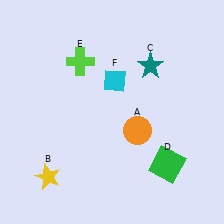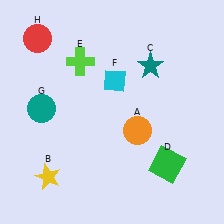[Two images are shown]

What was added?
A teal circle (G), a red circle (H) were added in Image 2.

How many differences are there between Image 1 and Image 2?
There are 2 differences between the two images.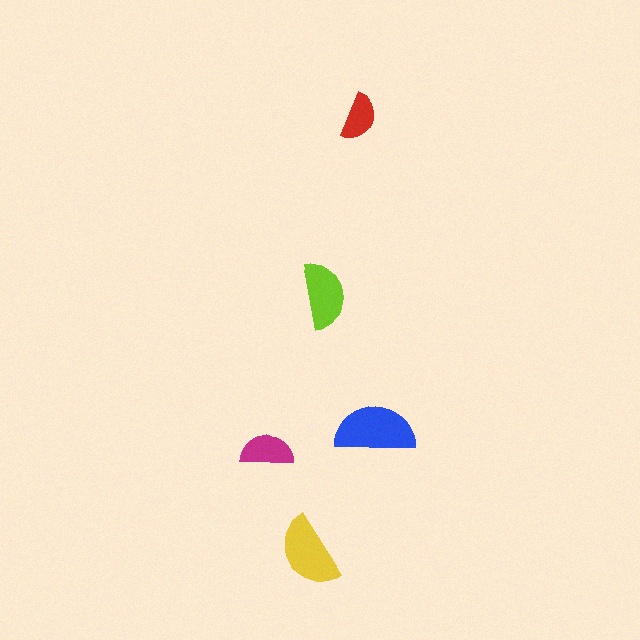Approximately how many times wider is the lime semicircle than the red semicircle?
About 1.5 times wider.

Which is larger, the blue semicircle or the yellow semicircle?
The blue one.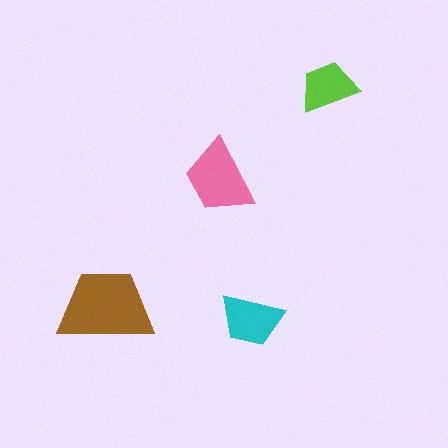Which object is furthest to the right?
The lime trapezoid is rightmost.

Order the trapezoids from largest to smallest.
the brown one, the pink one, the cyan one, the lime one.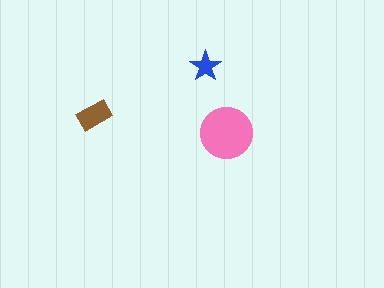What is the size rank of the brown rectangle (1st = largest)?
2nd.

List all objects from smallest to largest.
The blue star, the brown rectangle, the pink circle.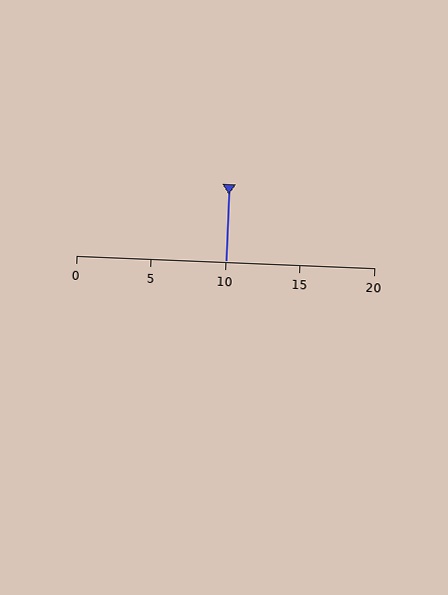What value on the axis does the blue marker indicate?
The marker indicates approximately 10.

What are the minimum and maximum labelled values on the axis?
The axis runs from 0 to 20.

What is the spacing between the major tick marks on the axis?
The major ticks are spaced 5 apart.